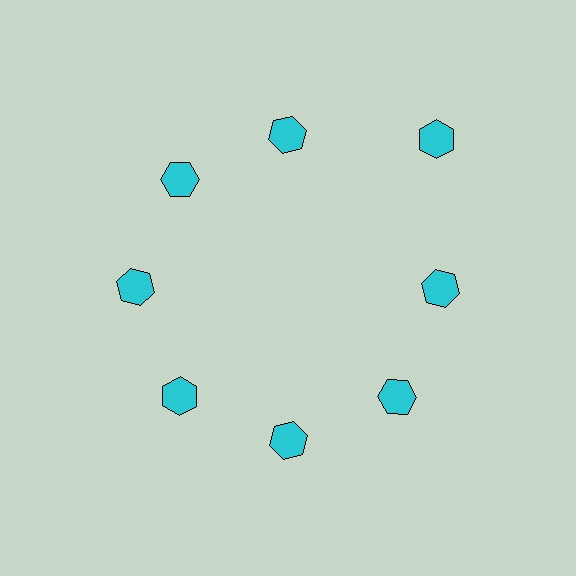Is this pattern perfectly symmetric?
No. The 8 cyan hexagons are arranged in a ring, but one element near the 2 o'clock position is pushed outward from the center, breaking the 8-fold rotational symmetry.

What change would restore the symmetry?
The symmetry would be restored by moving it inward, back onto the ring so that all 8 hexagons sit at equal angles and equal distance from the center.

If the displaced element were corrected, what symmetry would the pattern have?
It would have 8-fold rotational symmetry — the pattern would map onto itself every 45 degrees.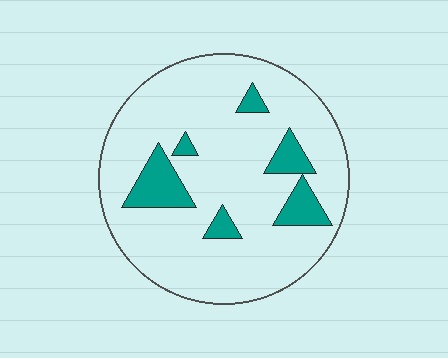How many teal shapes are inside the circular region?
6.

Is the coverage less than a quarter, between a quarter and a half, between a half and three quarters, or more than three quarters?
Less than a quarter.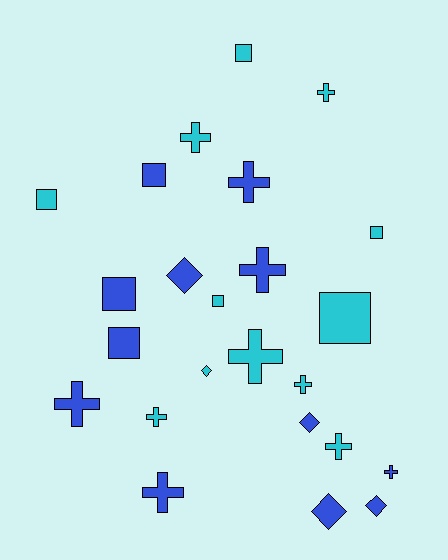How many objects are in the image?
There are 24 objects.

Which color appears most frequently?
Cyan, with 12 objects.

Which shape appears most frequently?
Cross, with 11 objects.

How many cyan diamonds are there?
There is 1 cyan diamond.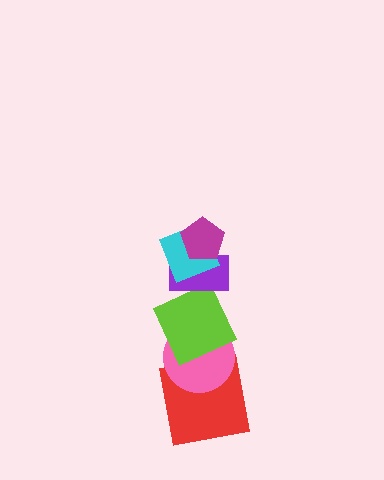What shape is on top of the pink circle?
The lime square is on top of the pink circle.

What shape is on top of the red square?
The pink circle is on top of the red square.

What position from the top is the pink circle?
The pink circle is 5th from the top.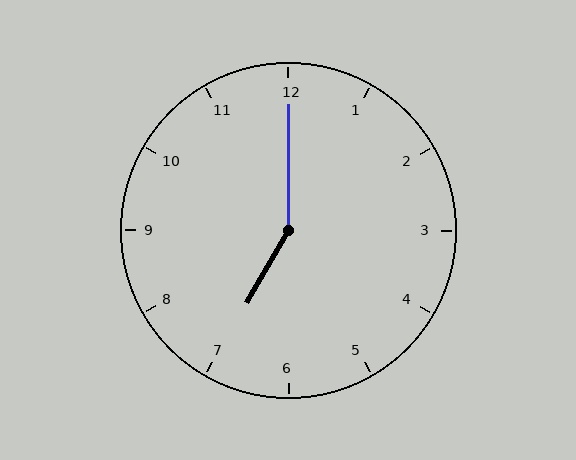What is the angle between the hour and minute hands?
Approximately 150 degrees.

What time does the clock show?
7:00.